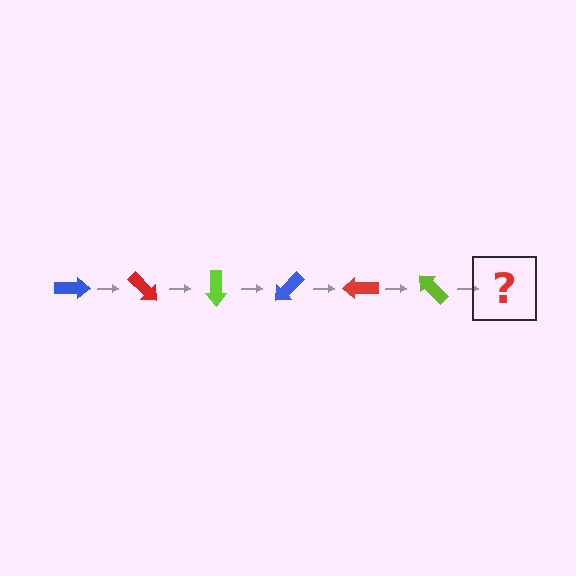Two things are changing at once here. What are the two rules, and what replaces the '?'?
The two rules are that it rotates 45 degrees each step and the color cycles through blue, red, and lime. The '?' should be a blue arrow, rotated 270 degrees from the start.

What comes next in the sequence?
The next element should be a blue arrow, rotated 270 degrees from the start.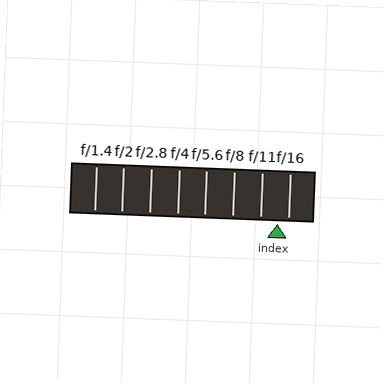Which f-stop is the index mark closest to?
The index mark is closest to f/16.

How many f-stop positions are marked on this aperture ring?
There are 8 f-stop positions marked.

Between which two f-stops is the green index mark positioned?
The index mark is between f/11 and f/16.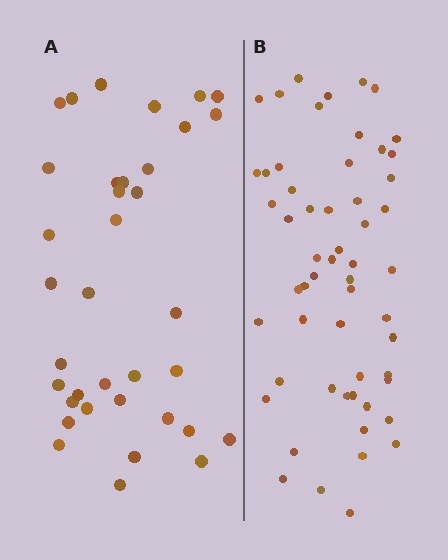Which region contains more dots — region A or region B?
Region B (the right region) has more dots.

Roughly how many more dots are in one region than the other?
Region B has approximately 20 more dots than region A.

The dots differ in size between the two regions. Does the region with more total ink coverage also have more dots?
No. Region A has more total ink coverage because its dots are larger, but region B actually contains more individual dots. Total area can be misleading — the number of items is what matters here.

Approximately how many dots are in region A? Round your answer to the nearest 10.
About 40 dots. (The exact count is 36, which rounds to 40.)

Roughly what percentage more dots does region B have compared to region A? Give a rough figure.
About 55% more.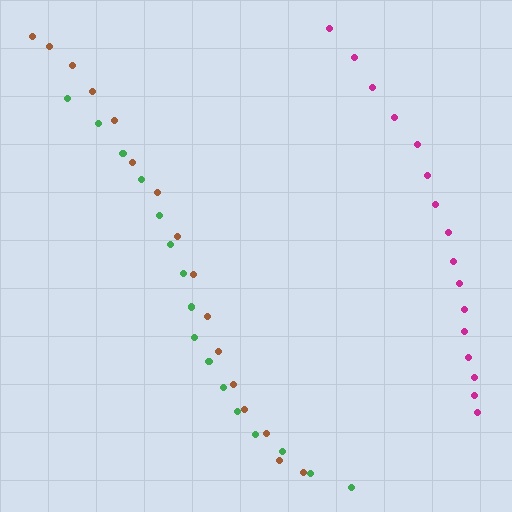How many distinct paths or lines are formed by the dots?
There are 3 distinct paths.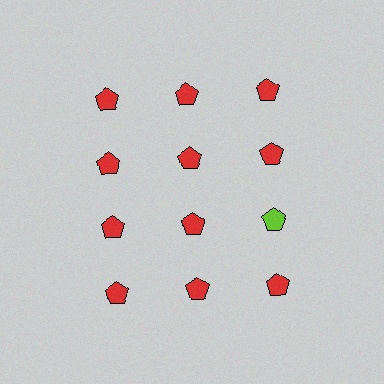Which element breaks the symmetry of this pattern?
The lime pentagon in the third row, center column breaks the symmetry. All other shapes are red pentagons.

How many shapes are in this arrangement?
There are 12 shapes arranged in a grid pattern.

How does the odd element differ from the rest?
It has a different color: lime instead of red.